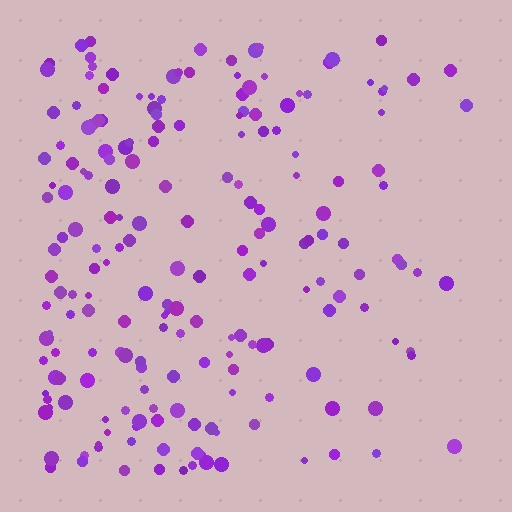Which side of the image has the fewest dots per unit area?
The right.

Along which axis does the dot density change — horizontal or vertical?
Horizontal.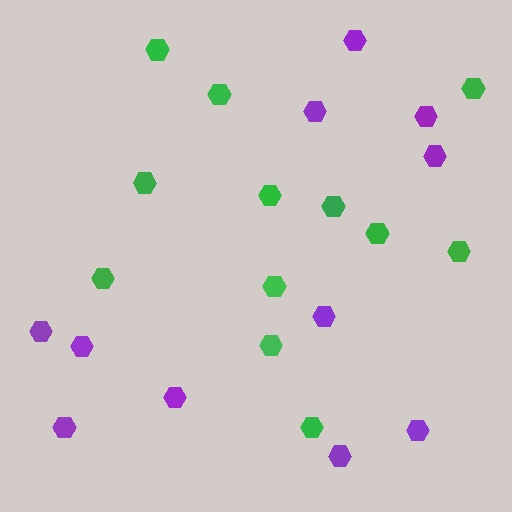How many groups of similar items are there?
There are 2 groups: one group of purple hexagons (11) and one group of green hexagons (12).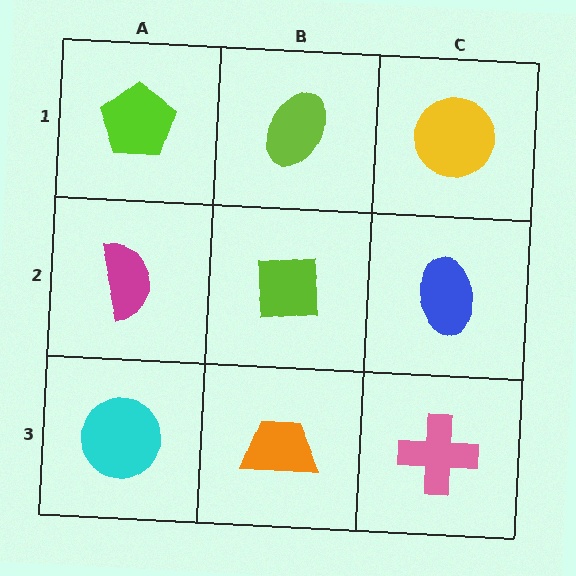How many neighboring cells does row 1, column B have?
3.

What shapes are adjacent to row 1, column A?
A magenta semicircle (row 2, column A), a lime ellipse (row 1, column B).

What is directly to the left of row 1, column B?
A lime pentagon.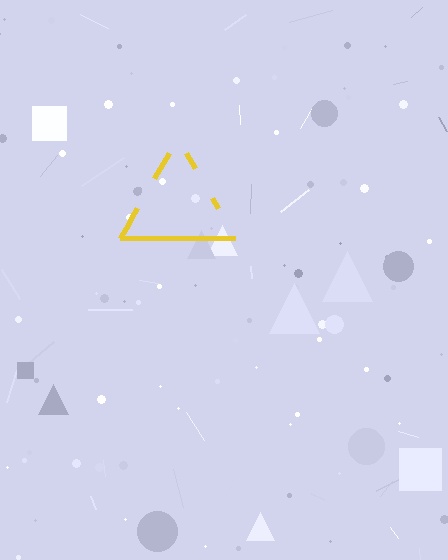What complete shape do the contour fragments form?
The contour fragments form a triangle.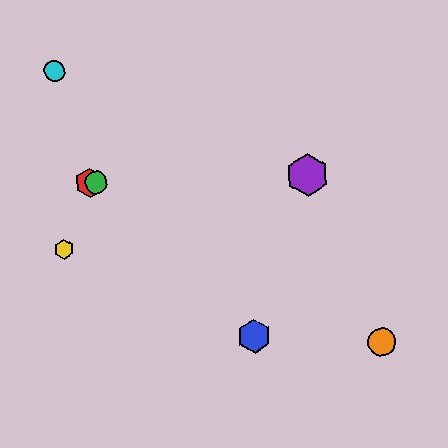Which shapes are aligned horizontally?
The red hexagon, the green circle, the purple hexagon are aligned horizontally.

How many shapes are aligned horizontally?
3 shapes (the red hexagon, the green circle, the purple hexagon) are aligned horizontally.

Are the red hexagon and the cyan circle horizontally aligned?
No, the red hexagon is at y≈183 and the cyan circle is at y≈71.